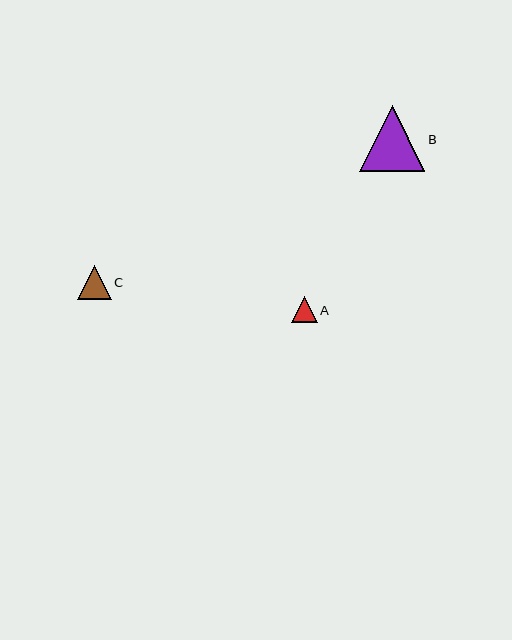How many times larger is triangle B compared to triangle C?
Triangle B is approximately 1.9 times the size of triangle C.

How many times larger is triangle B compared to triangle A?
Triangle B is approximately 2.5 times the size of triangle A.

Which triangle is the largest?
Triangle B is the largest with a size of approximately 65 pixels.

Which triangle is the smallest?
Triangle A is the smallest with a size of approximately 26 pixels.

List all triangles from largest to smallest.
From largest to smallest: B, C, A.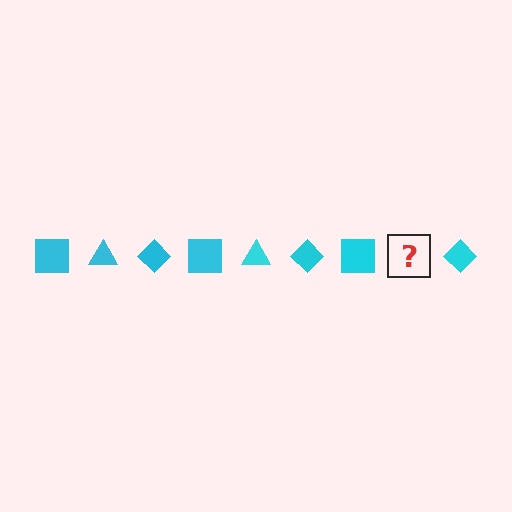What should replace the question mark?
The question mark should be replaced with a cyan triangle.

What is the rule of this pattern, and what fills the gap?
The rule is that the pattern cycles through square, triangle, diamond shapes in cyan. The gap should be filled with a cyan triangle.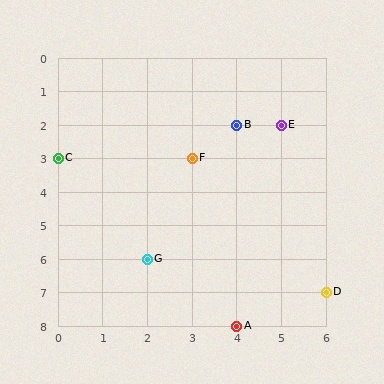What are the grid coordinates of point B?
Point B is at grid coordinates (4, 2).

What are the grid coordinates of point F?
Point F is at grid coordinates (3, 3).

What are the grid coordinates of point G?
Point G is at grid coordinates (2, 6).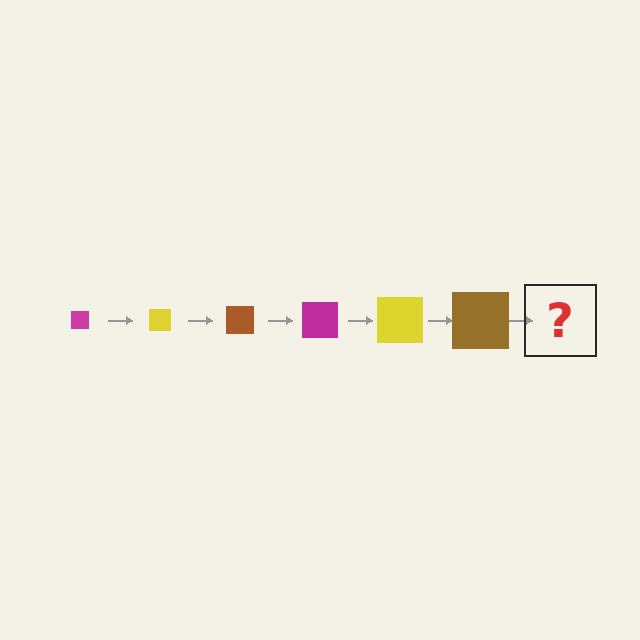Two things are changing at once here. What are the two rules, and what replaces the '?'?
The two rules are that the square grows larger each step and the color cycles through magenta, yellow, and brown. The '?' should be a magenta square, larger than the previous one.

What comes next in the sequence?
The next element should be a magenta square, larger than the previous one.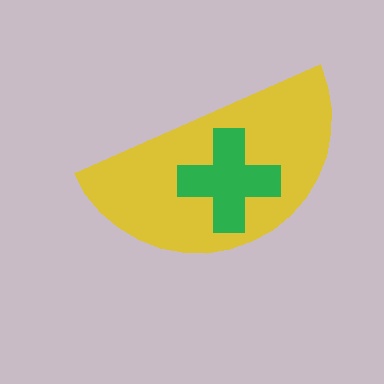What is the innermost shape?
The green cross.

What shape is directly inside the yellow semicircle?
The green cross.